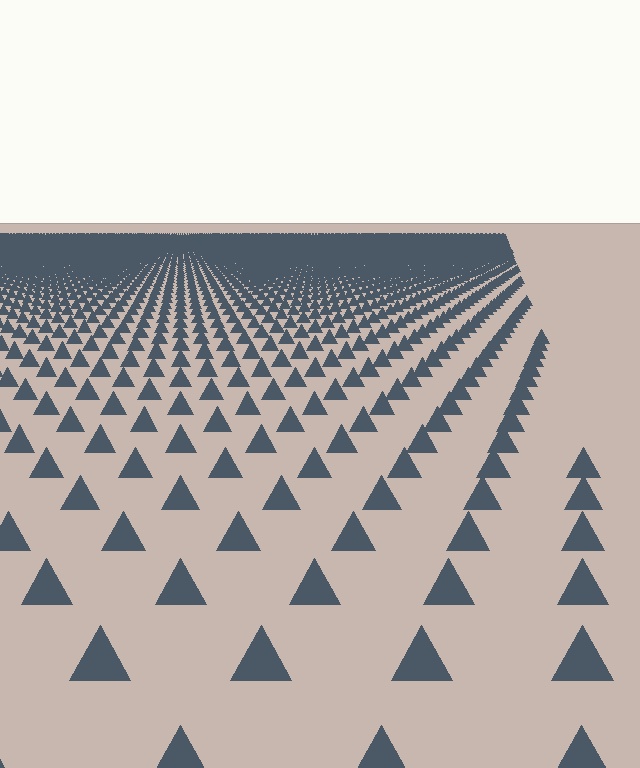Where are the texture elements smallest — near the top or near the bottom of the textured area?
Near the top.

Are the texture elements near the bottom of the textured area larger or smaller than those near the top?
Larger. Near the bottom, elements are closer to the viewer and appear at a bigger on-screen size.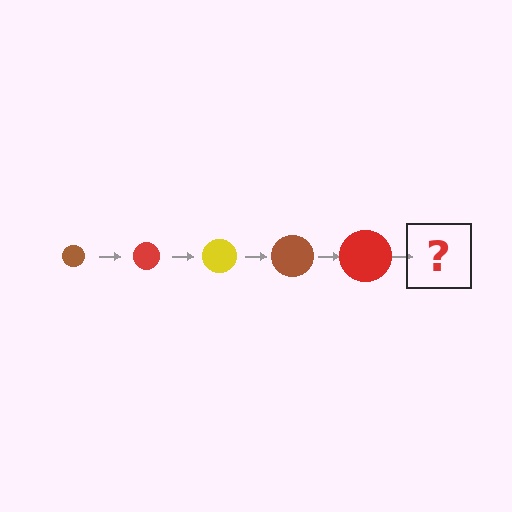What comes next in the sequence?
The next element should be a yellow circle, larger than the previous one.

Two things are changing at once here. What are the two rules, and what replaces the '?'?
The two rules are that the circle grows larger each step and the color cycles through brown, red, and yellow. The '?' should be a yellow circle, larger than the previous one.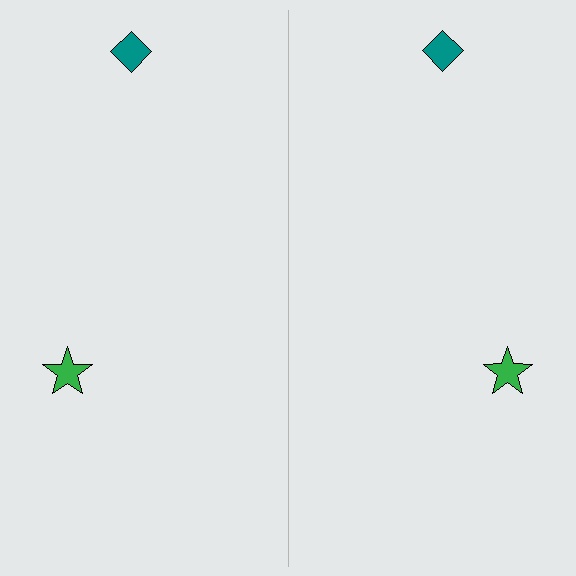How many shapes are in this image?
There are 4 shapes in this image.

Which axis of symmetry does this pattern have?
The pattern has a vertical axis of symmetry running through the center of the image.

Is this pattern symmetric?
Yes, this pattern has bilateral (reflection) symmetry.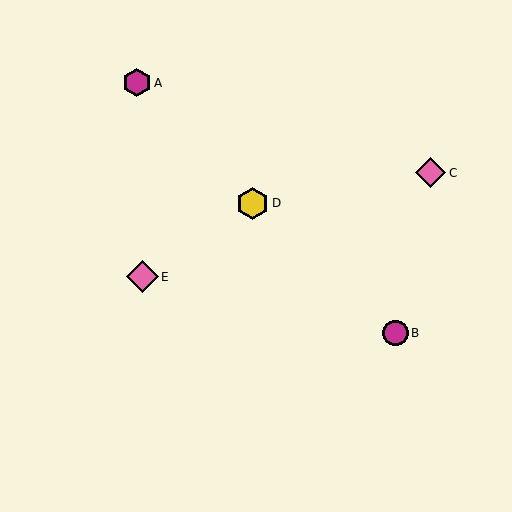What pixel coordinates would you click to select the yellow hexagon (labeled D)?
Click at (253, 203) to select the yellow hexagon D.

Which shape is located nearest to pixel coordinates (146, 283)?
The pink diamond (labeled E) at (142, 277) is nearest to that location.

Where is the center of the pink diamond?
The center of the pink diamond is at (431, 173).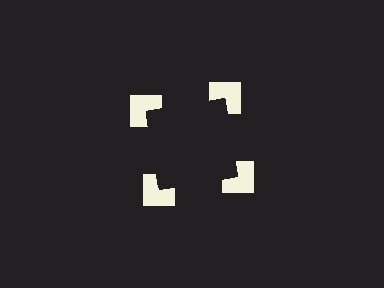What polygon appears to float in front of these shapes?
An illusory square — its edges are inferred from the aligned wedge cuts in the notched squares, not physically drawn.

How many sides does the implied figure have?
4 sides.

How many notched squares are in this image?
There are 4 — one at each vertex of the illusory square.